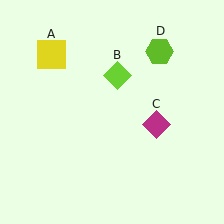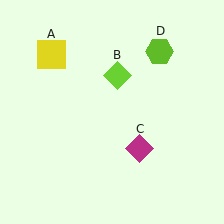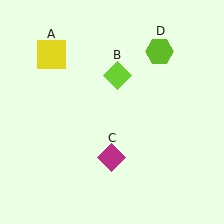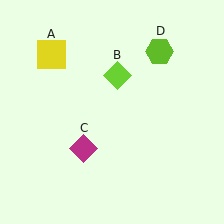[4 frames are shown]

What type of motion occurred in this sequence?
The magenta diamond (object C) rotated clockwise around the center of the scene.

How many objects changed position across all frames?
1 object changed position: magenta diamond (object C).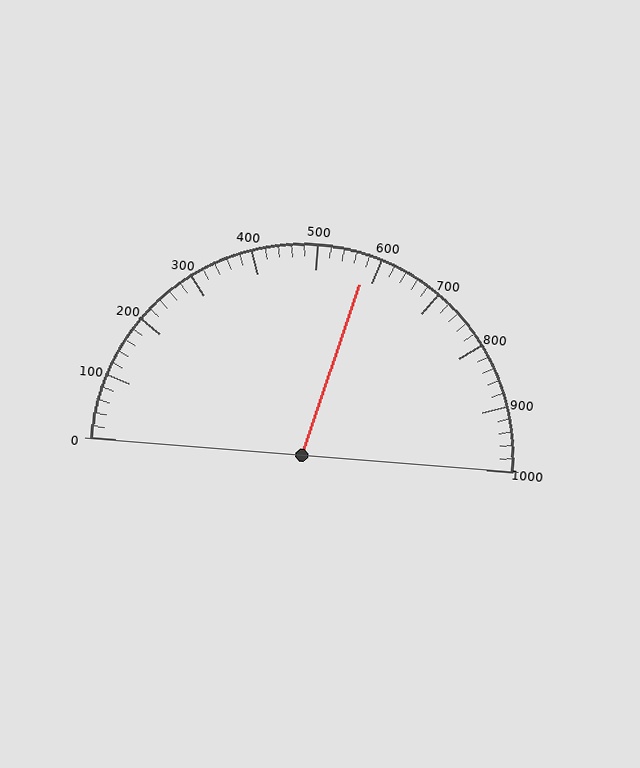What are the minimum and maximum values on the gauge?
The gauge ranges from 0 to 1000.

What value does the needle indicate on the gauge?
The needle indicates approximately 580.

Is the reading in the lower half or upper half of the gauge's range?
The reading is in the upper half of the range (0 to 1000).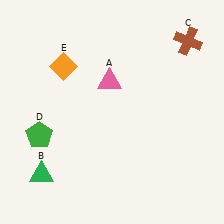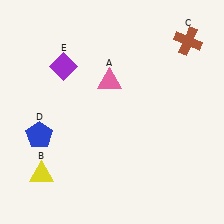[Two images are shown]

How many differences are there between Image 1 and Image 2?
There are 3 differences between the two images.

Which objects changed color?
B changed from green to yellow. D changed from green to blue. E changed from orange to purple.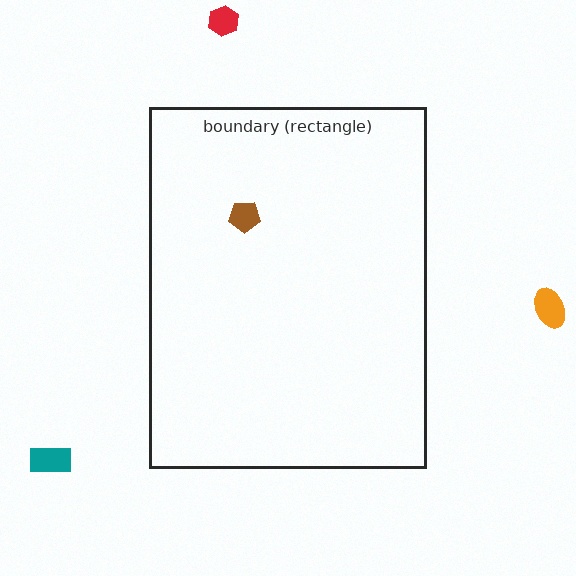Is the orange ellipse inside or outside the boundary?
Outside.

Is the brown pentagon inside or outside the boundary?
Inside.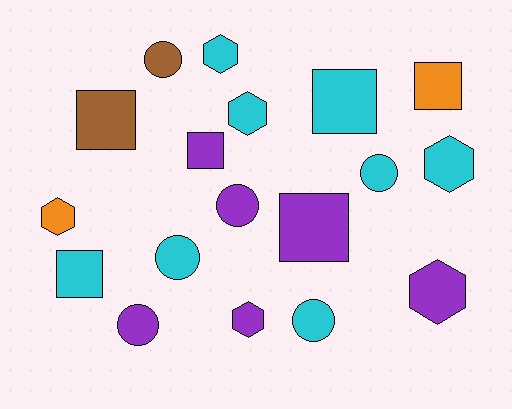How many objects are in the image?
There are 18 objects.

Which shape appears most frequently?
Circle, with 6 objects.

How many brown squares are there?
There is 1 brown square.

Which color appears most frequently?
Cyan, with 8 objects.